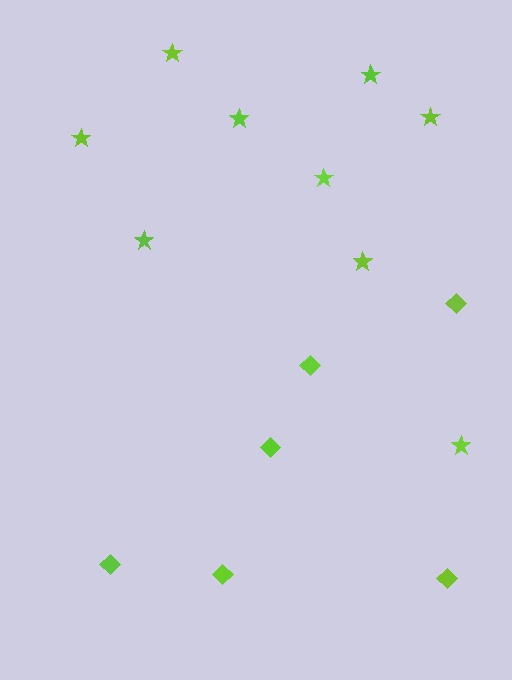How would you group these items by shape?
There are 2 groups: one group of diamonds (6) and one group of stars (9).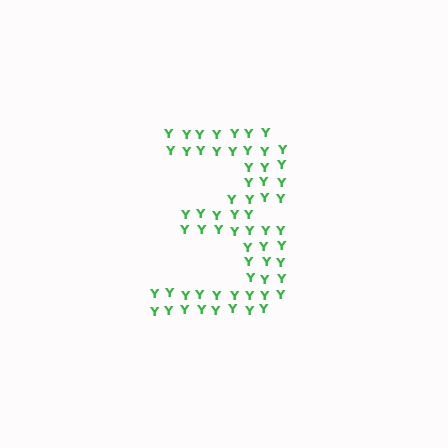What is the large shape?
The large shape is the digit 3.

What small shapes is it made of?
It is made of small letter Y's.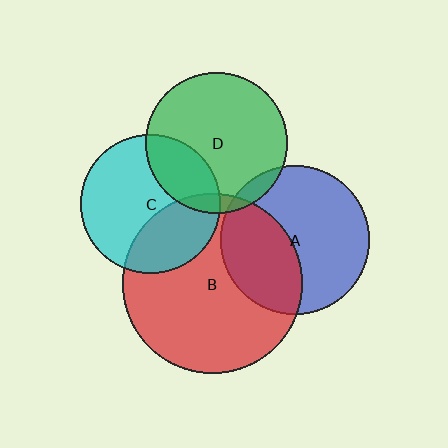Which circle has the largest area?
Circle B (red).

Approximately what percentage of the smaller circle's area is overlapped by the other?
Approximately 40%.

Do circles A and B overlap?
Yes.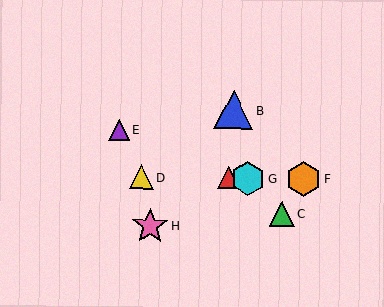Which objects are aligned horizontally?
Objects A, D, F, G are aligned horizontally.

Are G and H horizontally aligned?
No, G is at y≈178 and H is at y≈226.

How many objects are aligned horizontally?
4 objects (A, D, F, G) are aligned horizontally.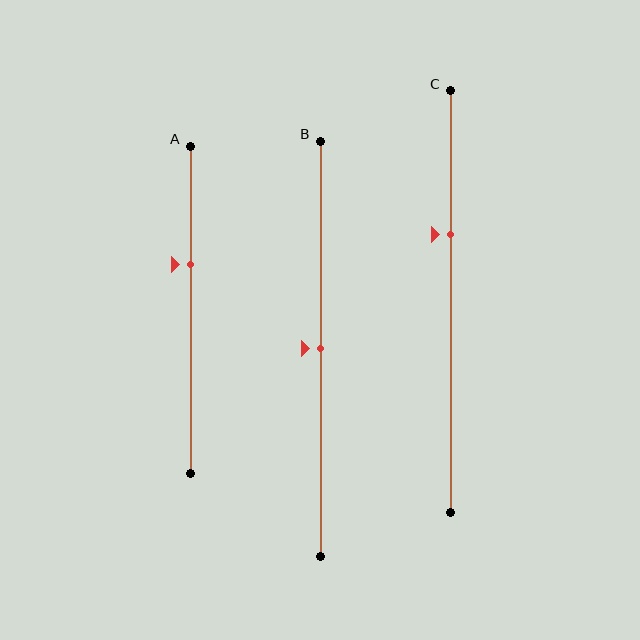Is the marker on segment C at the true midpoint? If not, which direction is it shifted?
No, the marker on segment C is shifted upward by about 16% of the segment length.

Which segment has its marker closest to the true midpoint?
Segment B has its marker closest to the true midpoint.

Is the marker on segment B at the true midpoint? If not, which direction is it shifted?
Yes, the marker on segment B is at the true midpoint.